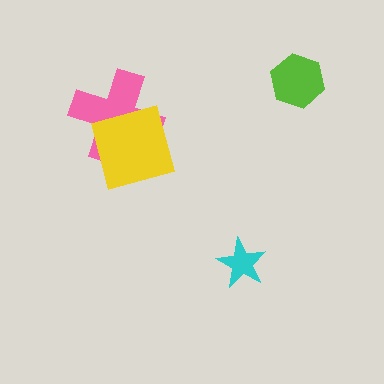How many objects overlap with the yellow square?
1 object overlaps with the yellow square.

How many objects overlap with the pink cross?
1 object overlaps with the pink cross.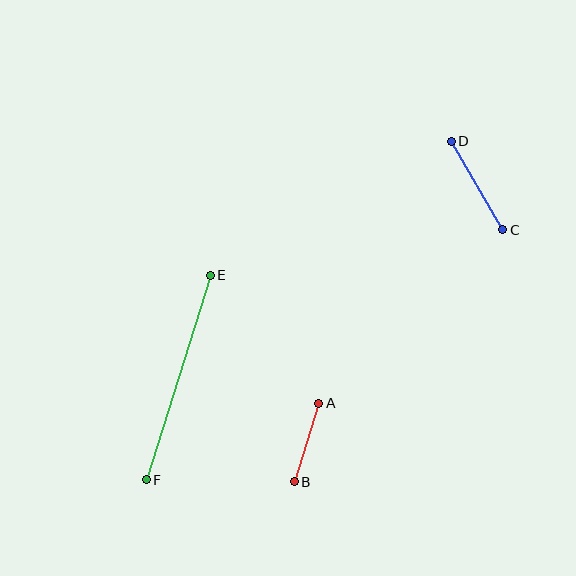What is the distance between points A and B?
The distance is approximately 82 pixels.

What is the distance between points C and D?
The distance is approximately 103 pixels.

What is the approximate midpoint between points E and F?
The midpoint is at approximately (178, 377) pixels.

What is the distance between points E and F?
The distance is approximately 214 pixels.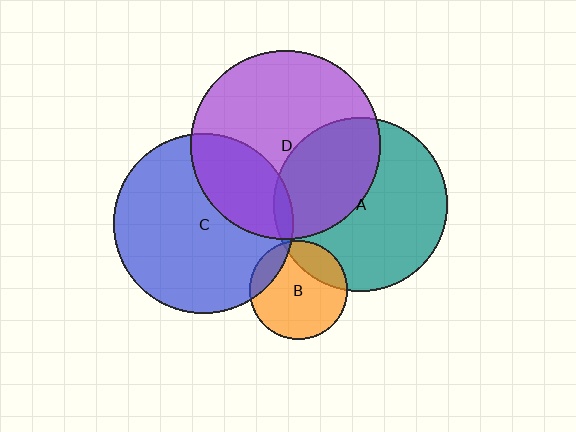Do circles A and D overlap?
Yes.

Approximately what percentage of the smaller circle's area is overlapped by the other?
Approximately 40%.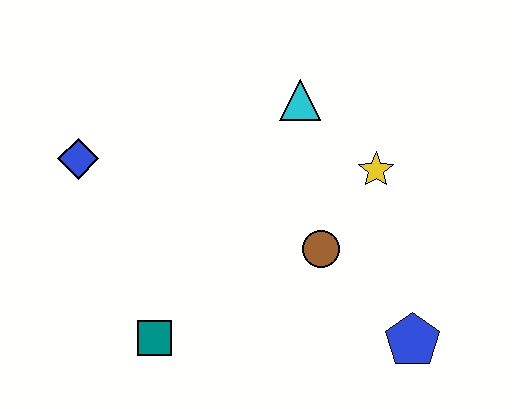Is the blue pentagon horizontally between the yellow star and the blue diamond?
No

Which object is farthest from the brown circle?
The blue diamond is farthest from the brown circle.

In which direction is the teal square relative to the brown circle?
The teal square is to the left of the brown circle.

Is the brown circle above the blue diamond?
No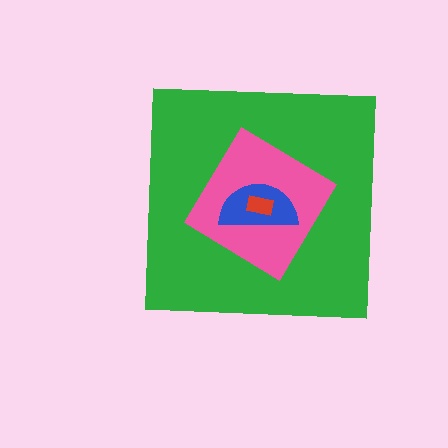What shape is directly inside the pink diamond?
The blue semicircle.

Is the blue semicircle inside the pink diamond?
Yes.